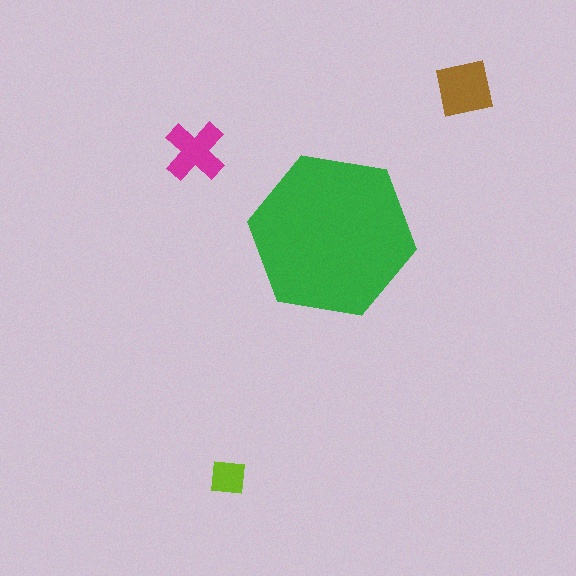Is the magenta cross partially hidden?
No, the magenta cross is fully visible.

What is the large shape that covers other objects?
A green hexagon.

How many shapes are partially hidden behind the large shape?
0 shapes are partially hidden.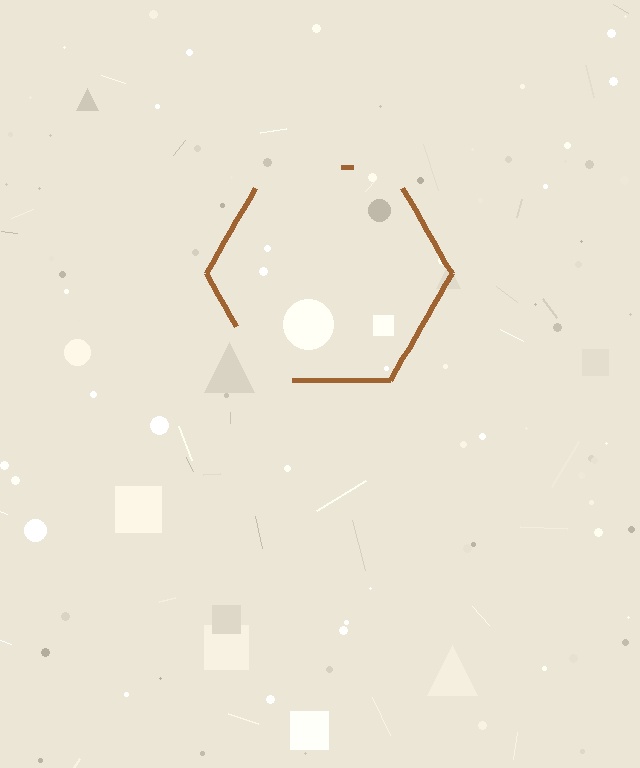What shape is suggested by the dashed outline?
The dashed outline suggests a hexagon.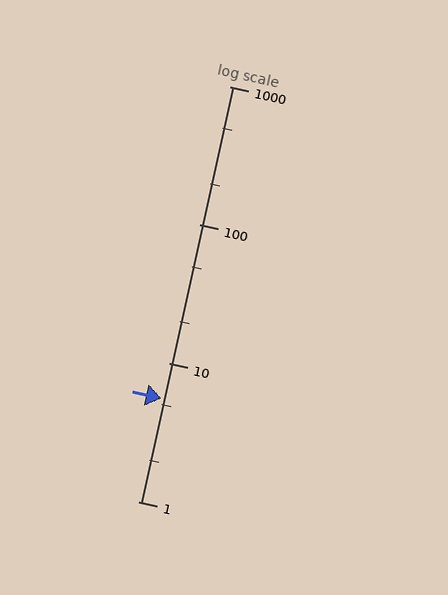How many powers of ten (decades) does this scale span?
The scale spans 3 decades, from 1 to 1000.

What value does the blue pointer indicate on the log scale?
The pointer indicates approximately 5.6.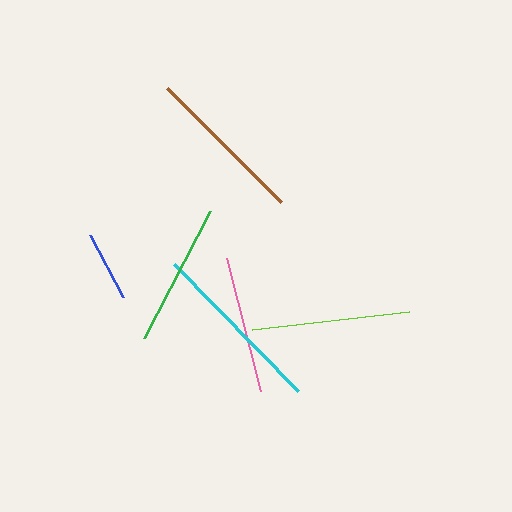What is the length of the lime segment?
The lime segment is approximately 158 pixels long.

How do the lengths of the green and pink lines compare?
The green and pink lines are approximately the same length.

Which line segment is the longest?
The cyan line is the longest at approximately 177 pixels.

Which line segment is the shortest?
The blue line is the shortest at approximately 70 pixels.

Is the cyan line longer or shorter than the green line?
The cyan line is longer than the green line.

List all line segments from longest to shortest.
From longest to shortest: cyan, brown, lime, green, pink, blue.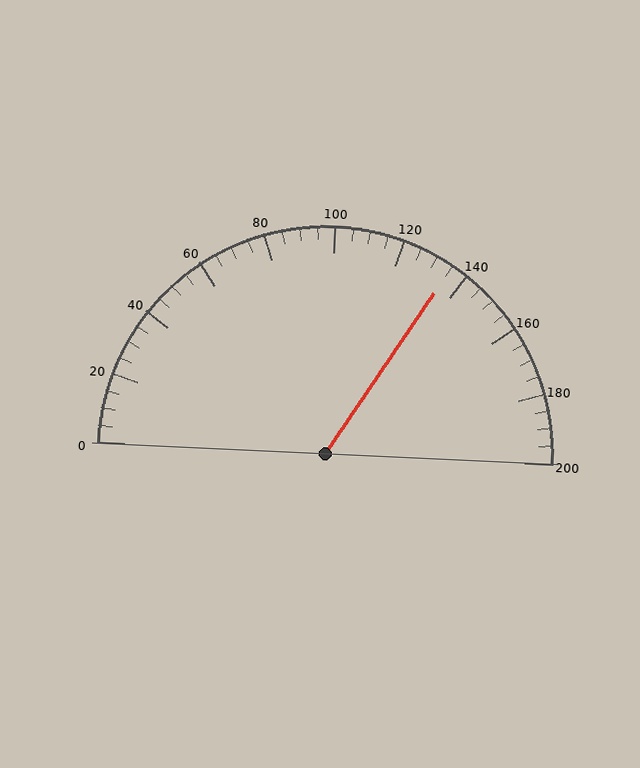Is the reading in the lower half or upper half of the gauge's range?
The reading is in the upper half of the range (0 to 200).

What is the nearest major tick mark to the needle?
The nearest major tick mark is 140.